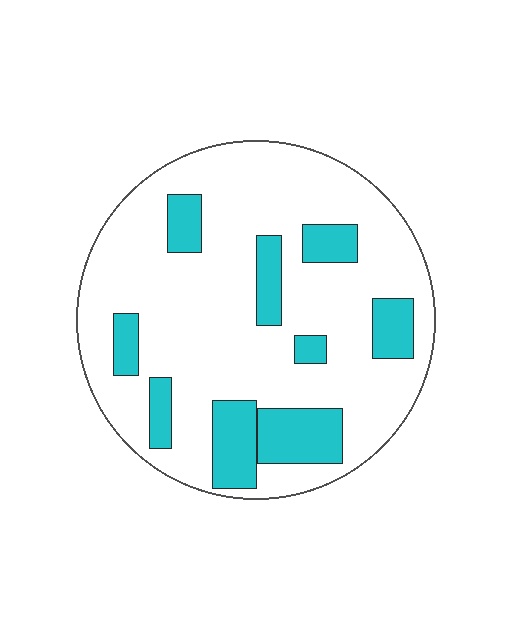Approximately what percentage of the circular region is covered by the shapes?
Approximately 20%.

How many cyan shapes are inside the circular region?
9.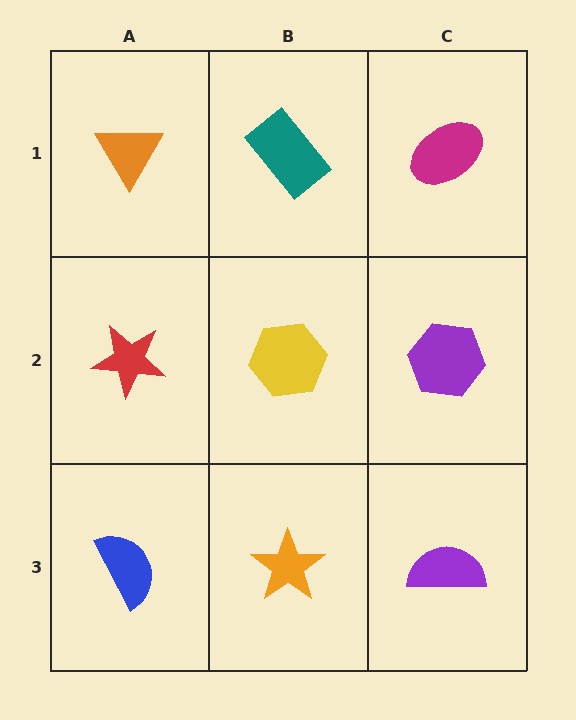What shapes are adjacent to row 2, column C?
A magenta ellipse (row 1, column C), a purple semicircle (row 3, column C), a yellow hexagon (row 2, column B).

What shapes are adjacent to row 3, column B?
A yellow hexagon (row 2, column B), a blue semicircle (row 3, column A), a purple semicircle (row 3, column C).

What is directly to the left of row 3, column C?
An orange star.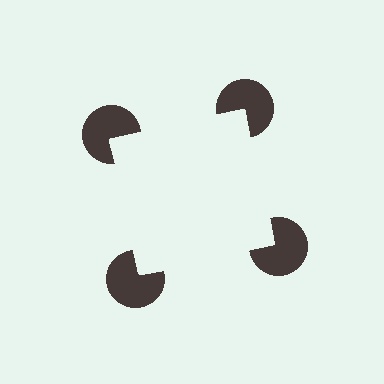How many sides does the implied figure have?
4 sides.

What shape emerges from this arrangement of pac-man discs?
An illusory square — its edges are inferred from the aligned wedge cuts in the pac-man discs, not physically drawn.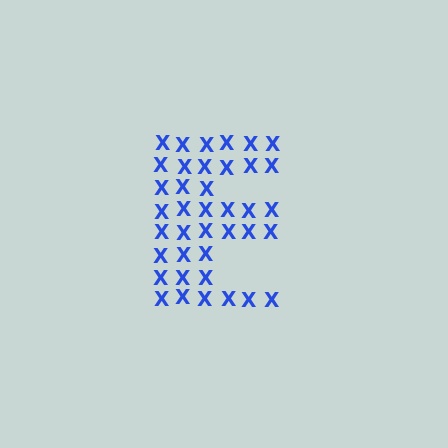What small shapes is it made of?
It is made of small letter X's.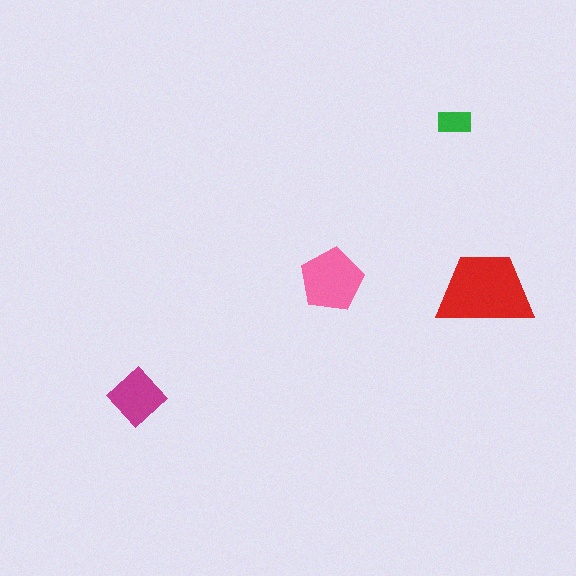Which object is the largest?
The red trapezoid.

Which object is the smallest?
The green rectangle.